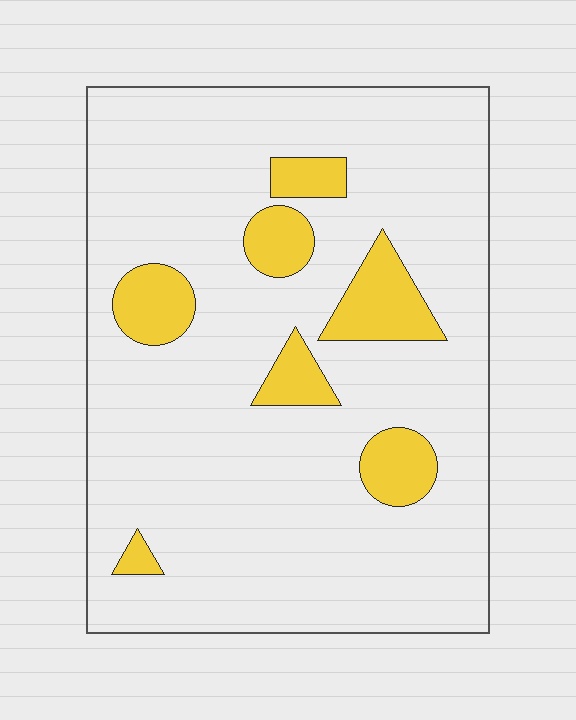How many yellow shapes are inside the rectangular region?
7.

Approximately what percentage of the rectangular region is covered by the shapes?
Approximately 15%.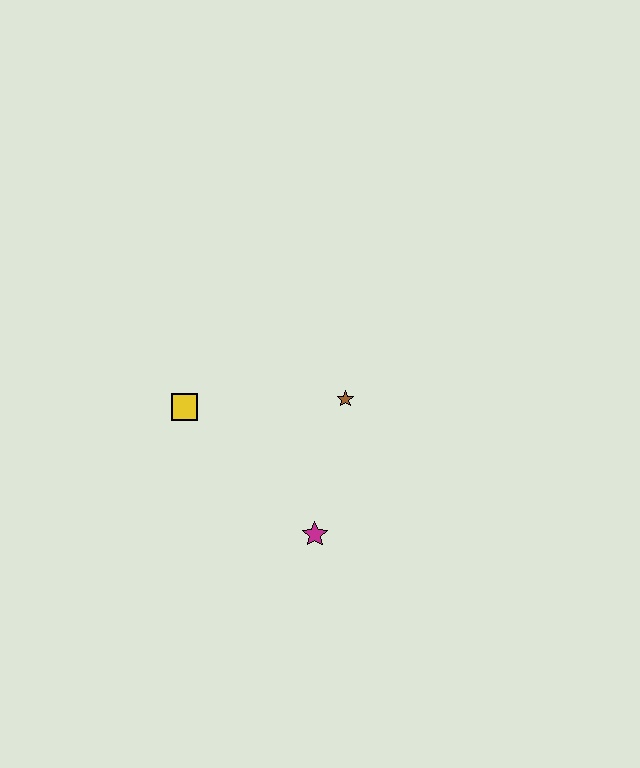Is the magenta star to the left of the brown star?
Yes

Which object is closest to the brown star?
The magenta star is closest to the brown star.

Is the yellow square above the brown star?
No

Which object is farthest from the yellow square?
The magenta star is farthest from the yellow square.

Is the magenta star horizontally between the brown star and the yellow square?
Yes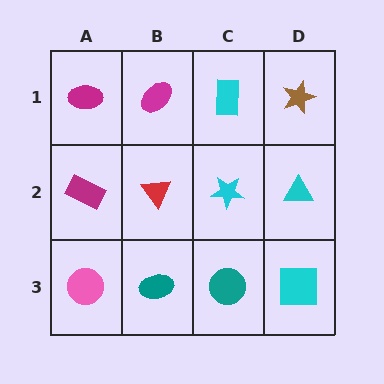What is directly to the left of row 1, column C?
A magenta ellipse.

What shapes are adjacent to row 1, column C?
A cyan star (row 2, column C), a magenta ellipse (row 1, column B), a brown star (row 1, column D).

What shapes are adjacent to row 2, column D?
A brown star (row 1, column D), a cyan square (row 3, column D), a cyan star (row 2, column C).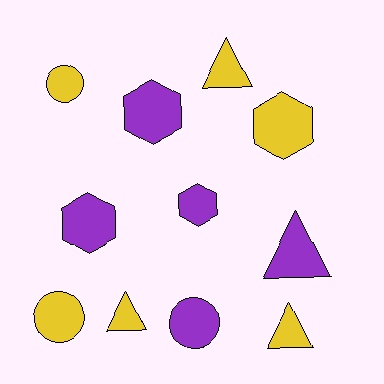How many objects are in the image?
There are 11 objects.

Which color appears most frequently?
Yellow, with 6 objects.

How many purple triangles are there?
There is 1 purple triangle.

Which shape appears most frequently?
Hexagon, with 4 objects.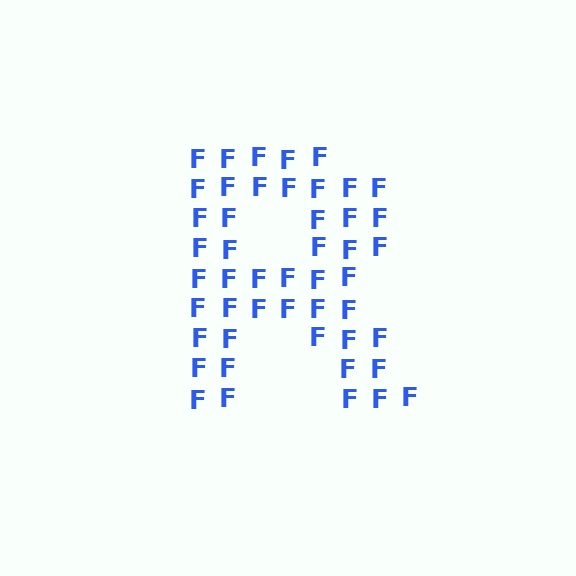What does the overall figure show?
The overall figure shows the letter R.